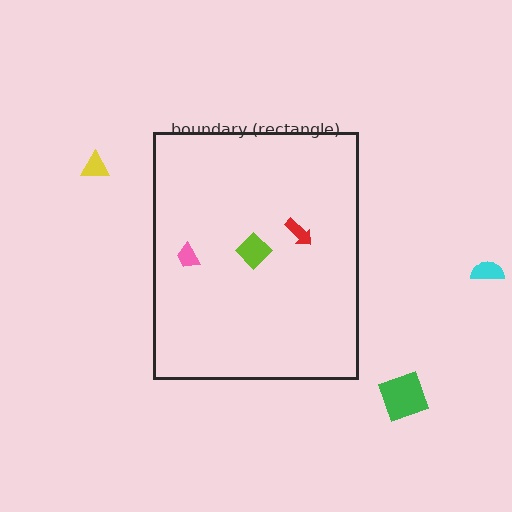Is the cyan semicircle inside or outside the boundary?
Outside.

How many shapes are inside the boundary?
3 inside, 3 outside.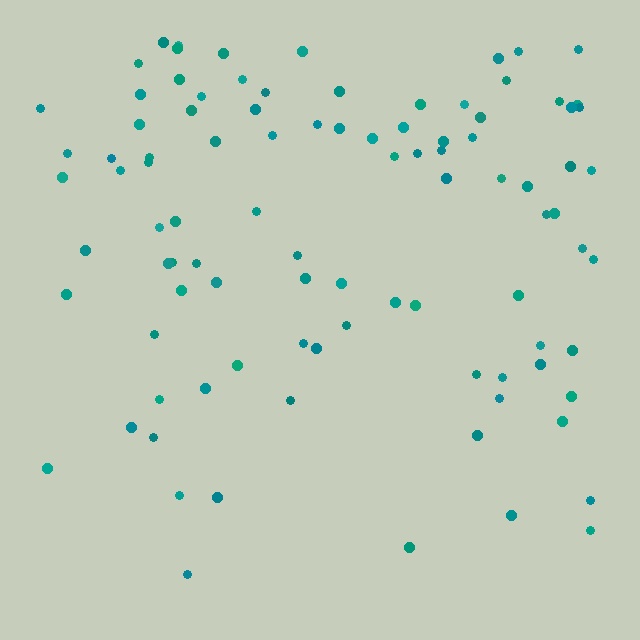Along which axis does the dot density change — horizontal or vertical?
Vertical.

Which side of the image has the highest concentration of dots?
The top.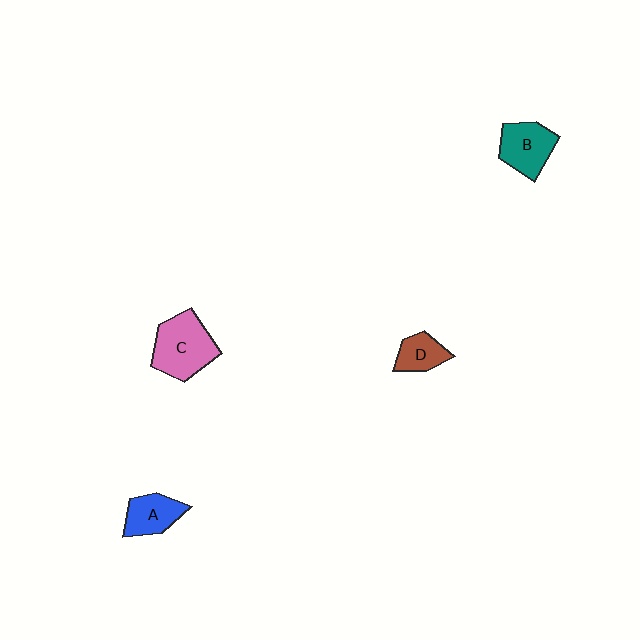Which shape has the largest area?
Shape C (pink).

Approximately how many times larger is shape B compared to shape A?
Approximately 1.2 times.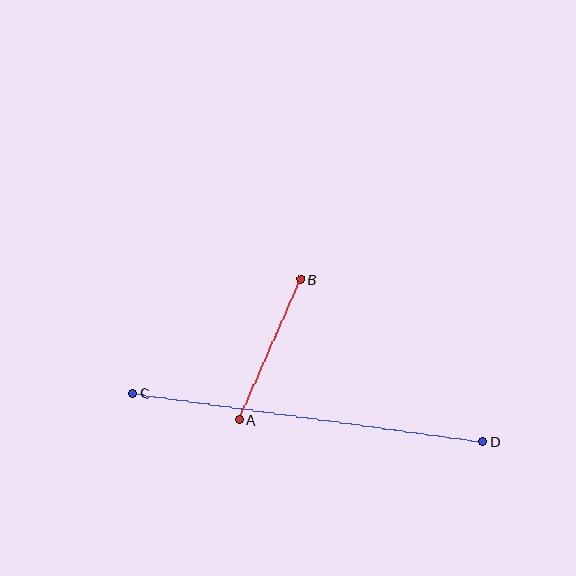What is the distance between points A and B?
The distance is approximately 153 pixels.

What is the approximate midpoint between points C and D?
The midpoint is at approximately (308, 417) pixels.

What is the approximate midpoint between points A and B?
The midpoint is at approximately (270, 350) pixels.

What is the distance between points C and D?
The distance is approximately 354 pixels.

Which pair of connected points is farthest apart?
Points C and D are farthest apart.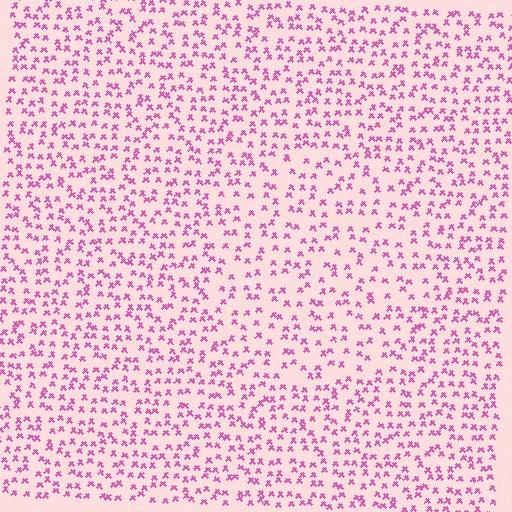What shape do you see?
I see a circle.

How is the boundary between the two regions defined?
The boundary is defined by a change in element density (approximately 1.5x ratio). All elements are the same color, size, and shape.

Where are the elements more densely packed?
The elements are more densely packed outside the circle boundary.